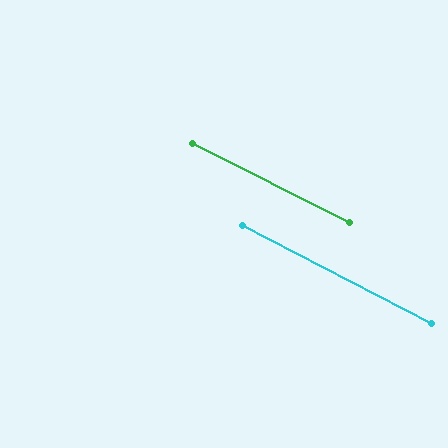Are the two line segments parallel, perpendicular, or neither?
Parallel — their directions differ by only 0.5°.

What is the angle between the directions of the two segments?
Approximately 1 degree.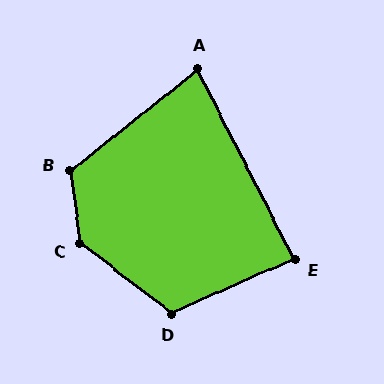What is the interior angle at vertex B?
Approximately 121 degrees (obtuse).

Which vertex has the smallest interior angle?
A, at approximately 79 degrees.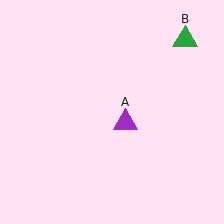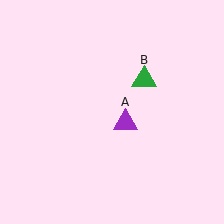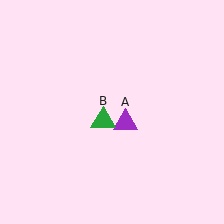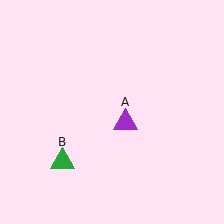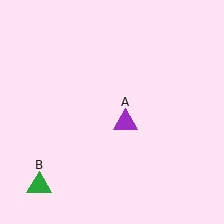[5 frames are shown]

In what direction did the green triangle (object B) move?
The green triangle (object B) moved down and to the left.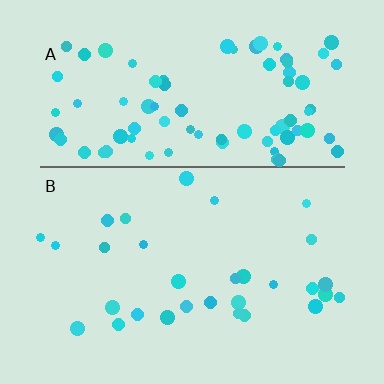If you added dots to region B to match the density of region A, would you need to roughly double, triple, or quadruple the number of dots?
Approximately triple.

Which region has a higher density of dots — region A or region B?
A (the top).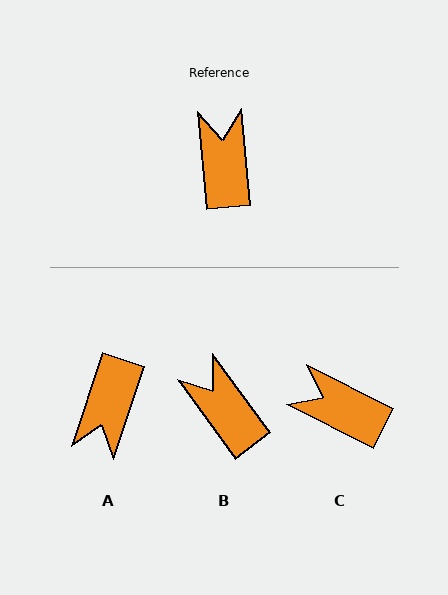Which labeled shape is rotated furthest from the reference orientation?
A, about 157 degrees away.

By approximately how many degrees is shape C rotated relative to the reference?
Approximately 58 degrees counter-clockwise.